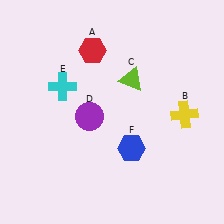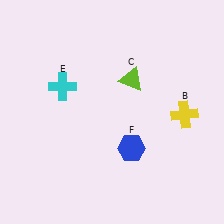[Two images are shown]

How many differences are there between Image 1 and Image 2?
There are 2 differences between the two images.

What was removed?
The red hexagon (A), the purple circle (D) were removed in Image 2.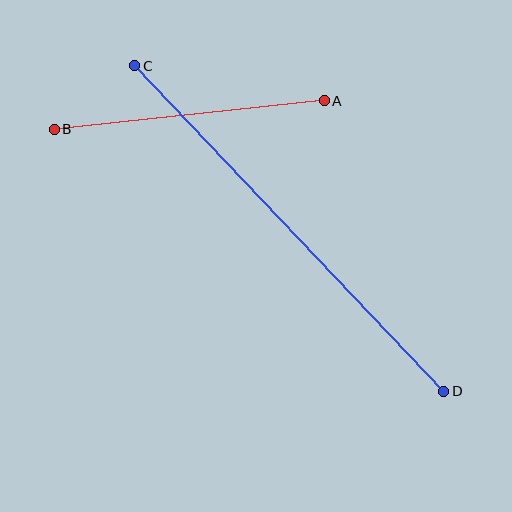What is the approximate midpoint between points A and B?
The midpoint is at approximately (189, 115) pixels.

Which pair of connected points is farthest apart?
Points C and D are farthest apart.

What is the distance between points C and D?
The distance is approximately 449 pixels.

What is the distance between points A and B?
The distance is approximately 271 pixels.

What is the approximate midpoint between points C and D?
The midpoint is at approximately (289, 229) pixels.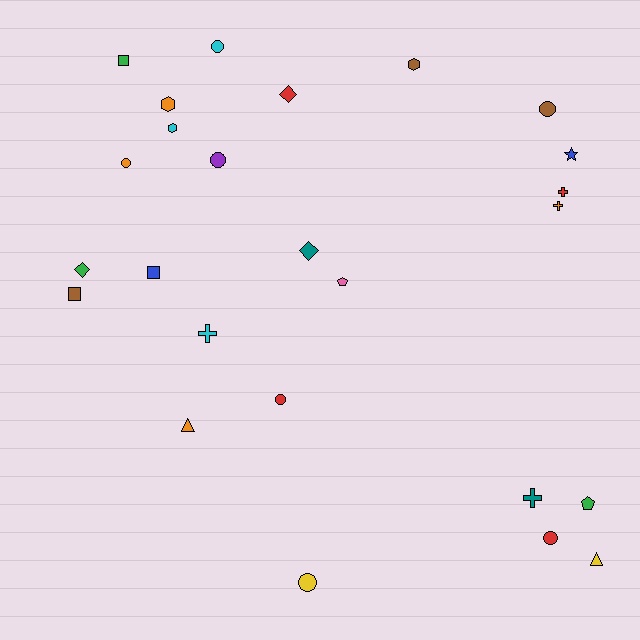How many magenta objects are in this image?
There are no magenta objects.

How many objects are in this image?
There are 25 objects.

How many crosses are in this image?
There are 4 crosses.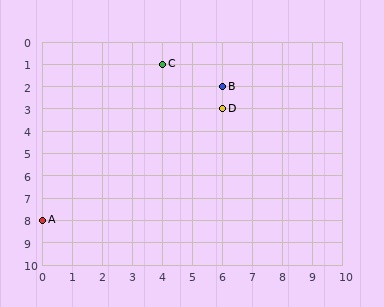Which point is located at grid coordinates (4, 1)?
Point C is at (4, 1).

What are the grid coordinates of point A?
Point A is at grid coordinates (0, 8).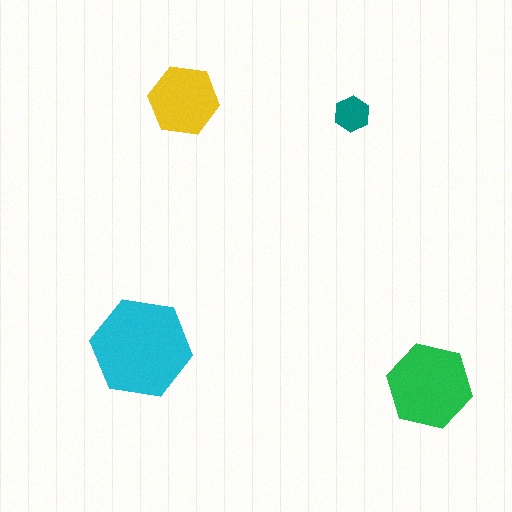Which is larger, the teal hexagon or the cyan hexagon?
The cyan one.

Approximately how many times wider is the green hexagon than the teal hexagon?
About 2.5 times wider.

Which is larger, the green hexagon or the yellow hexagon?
The green one.